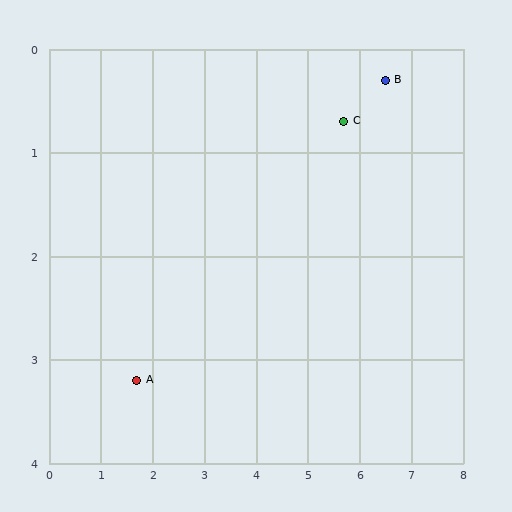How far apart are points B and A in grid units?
Points B and A are about 5.6 grid units apart.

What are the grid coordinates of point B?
Point B is at approximately (6.5, 0.3).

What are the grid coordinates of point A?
Point A is at approximately (1.7, 3.2).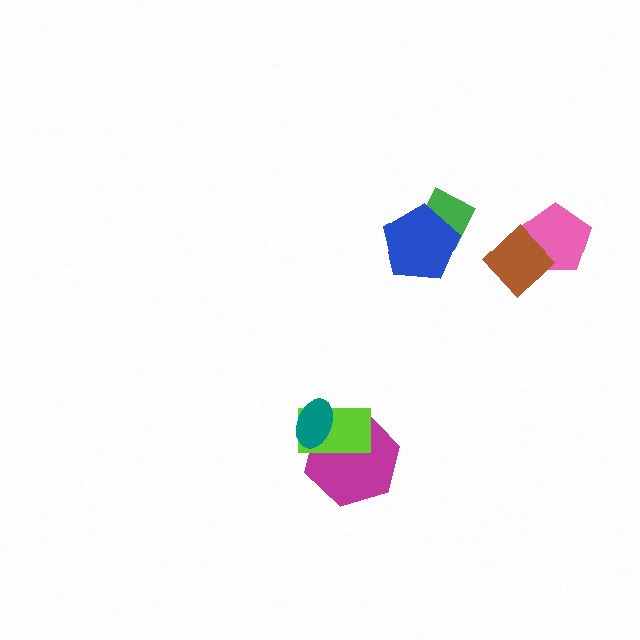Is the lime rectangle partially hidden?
Yes, it is partially covered by another shape.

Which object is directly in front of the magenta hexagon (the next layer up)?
The lime rectangle is directly in front of the magenta hexagon.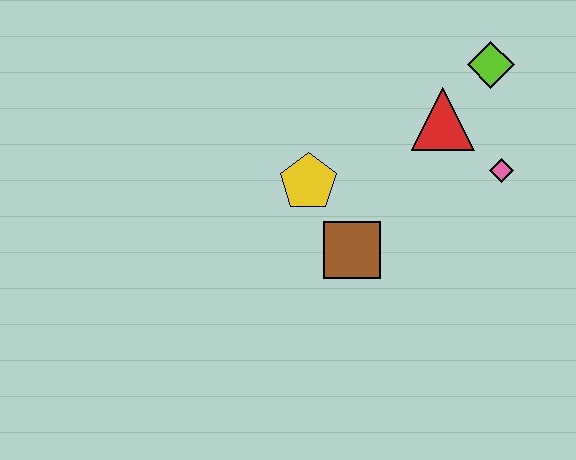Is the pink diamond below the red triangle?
Yes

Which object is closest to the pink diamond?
The red triangle is closest to the pink diamond.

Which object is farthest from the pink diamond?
The yellow pentagon is farthest from the pink diamond.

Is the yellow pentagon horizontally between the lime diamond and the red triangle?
No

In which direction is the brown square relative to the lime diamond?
The brown square is below the lime diamond.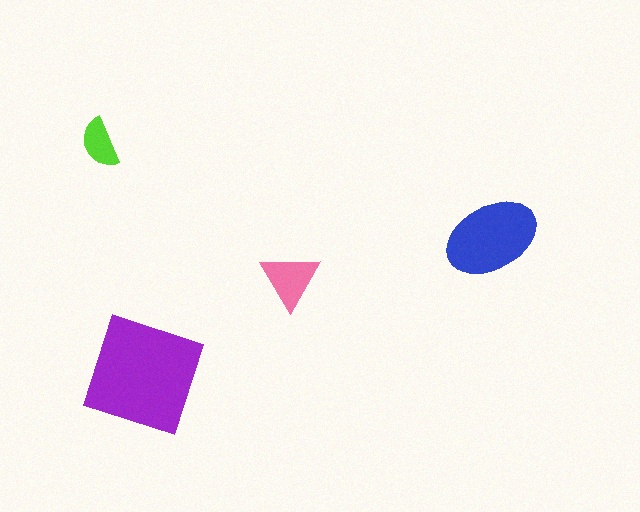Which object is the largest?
The purple square.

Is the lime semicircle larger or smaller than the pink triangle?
Smaller.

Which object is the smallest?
The lime semicircle.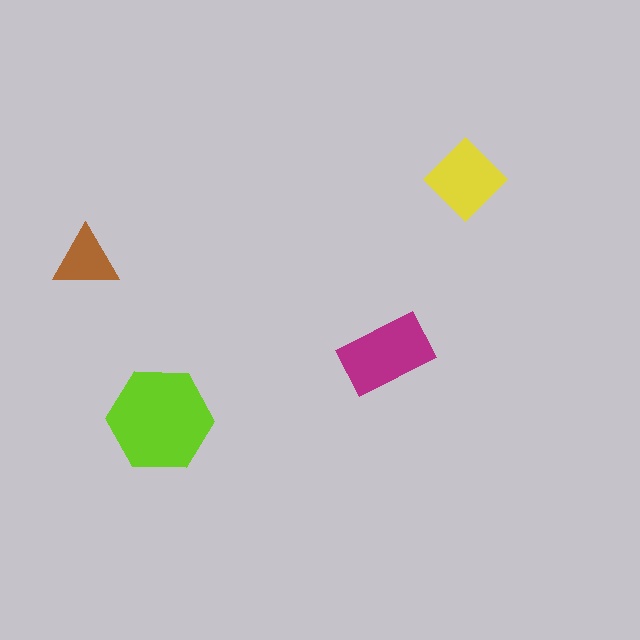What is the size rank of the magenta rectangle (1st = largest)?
2nd.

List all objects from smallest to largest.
The brown triangle, the yellow diamond, the magenta rectangle, the lime hexagon.